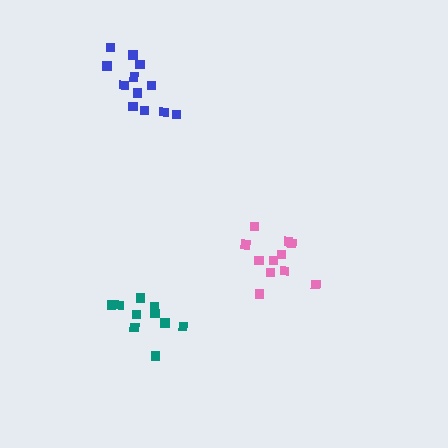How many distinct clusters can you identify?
There are 3 distinct clusters.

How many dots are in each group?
Group 1: 10 dots, Group 2: 11 dots, Group 3: 12 dots (33 total).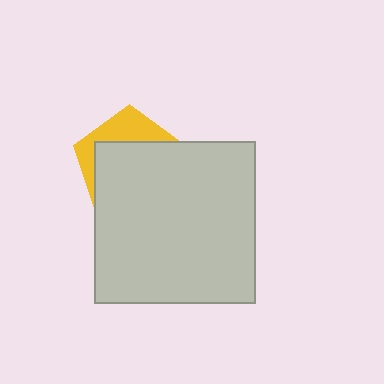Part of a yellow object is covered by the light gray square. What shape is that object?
It is a pentagon.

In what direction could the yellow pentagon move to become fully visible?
The yellow pentagon could move up. That would shift it out from behind the light gray square entirely.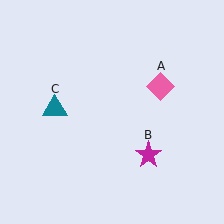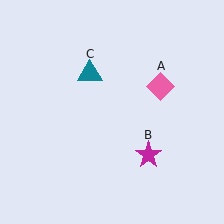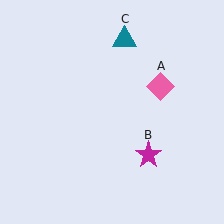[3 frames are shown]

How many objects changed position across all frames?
1 object changed position: teal triangle (object C).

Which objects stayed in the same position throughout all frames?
Pink diamond (object A) and magenta star (object B) remained stationary.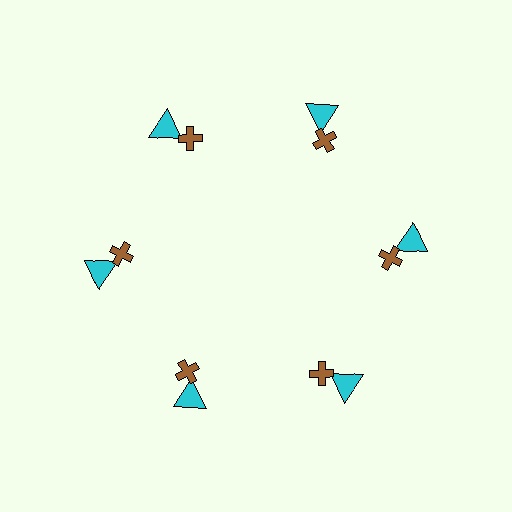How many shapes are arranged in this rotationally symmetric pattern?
There are 12 shapes, arranged in 6 groups of 2.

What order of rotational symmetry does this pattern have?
This pattern has 6-fold rotational symmetry.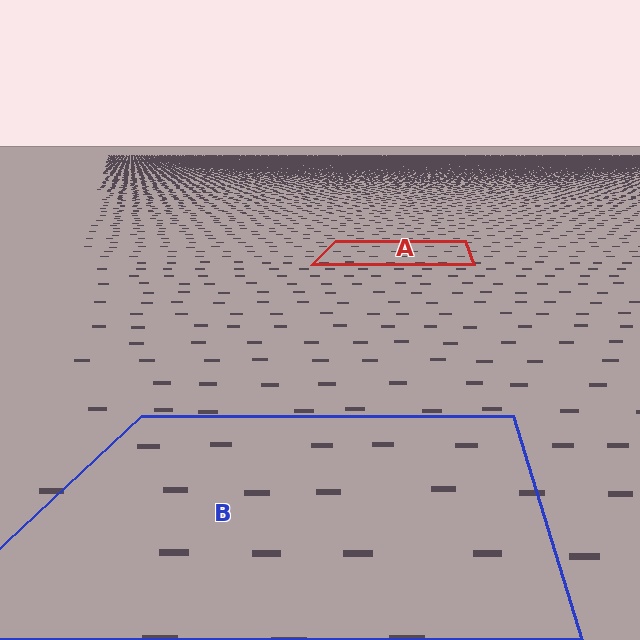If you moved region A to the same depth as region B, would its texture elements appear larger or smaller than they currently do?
They would appear larger. At a closer depth, the same texture elements are projected at a bigger on-screen size.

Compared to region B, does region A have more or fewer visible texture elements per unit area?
Region A has more texture elements per unit area — they are packed more densely because it is farther away.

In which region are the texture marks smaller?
The texture marks are smaller in region A, because it is farther away.